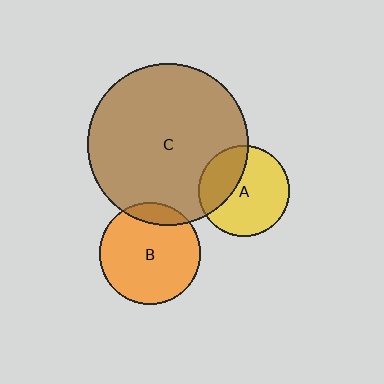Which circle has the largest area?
Circle C (brown).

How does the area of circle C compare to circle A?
Approximately 3.1 times.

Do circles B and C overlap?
Yes.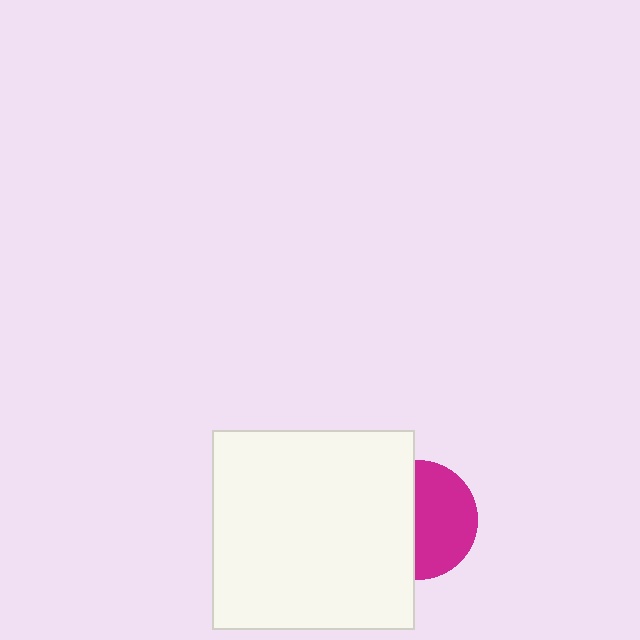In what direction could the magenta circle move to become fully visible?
The magenta circle could move right. That would shift it out from behind the white rectangle entirely.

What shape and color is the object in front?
The object in front is a white rectangle.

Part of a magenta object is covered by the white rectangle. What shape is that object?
It is a circle.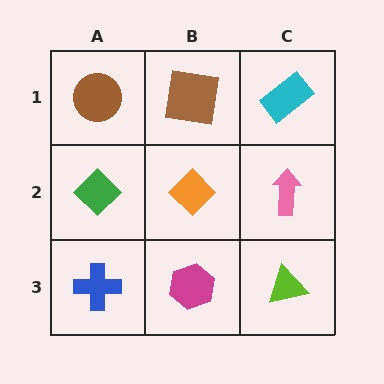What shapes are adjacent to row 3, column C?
A pink arrow (row 2, column C), a magenta hexagon (row 3, column B).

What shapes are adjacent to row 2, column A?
A brown circle (row 1, column A), a blue cross (row 3, column A), an orange diamond (row 2, column B).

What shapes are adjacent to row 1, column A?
A green diamond (row 2, column A), a brown square (row 1, column B).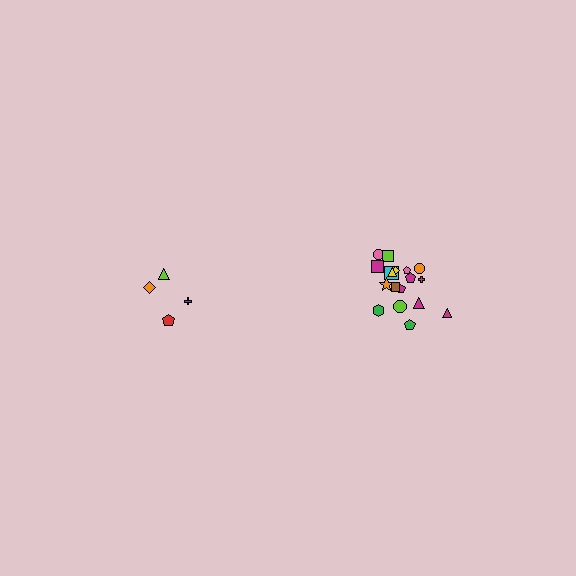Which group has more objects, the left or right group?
The right group.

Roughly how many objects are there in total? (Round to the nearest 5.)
Roughly 20 objects in total.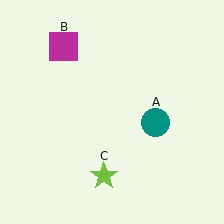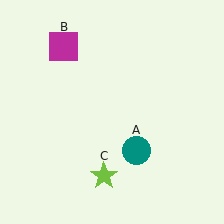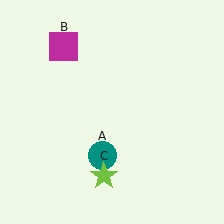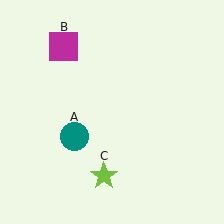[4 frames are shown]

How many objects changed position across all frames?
1 object changed position: teal circle (object A).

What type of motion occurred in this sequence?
The teal circle (object A) rotated clockwise around the center of the scene.